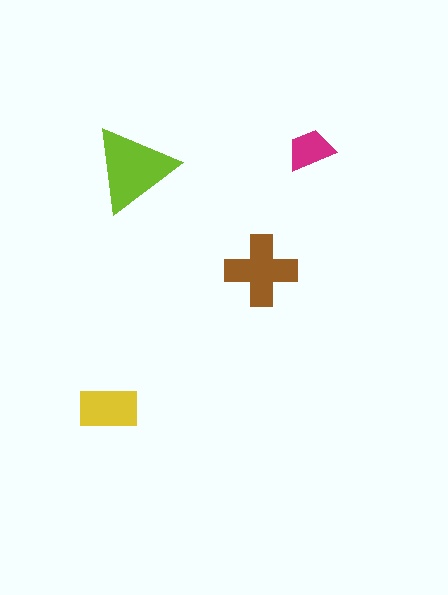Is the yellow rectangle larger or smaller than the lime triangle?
Smaller.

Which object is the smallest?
The magenta trapezoid.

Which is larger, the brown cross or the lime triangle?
The lime triangle.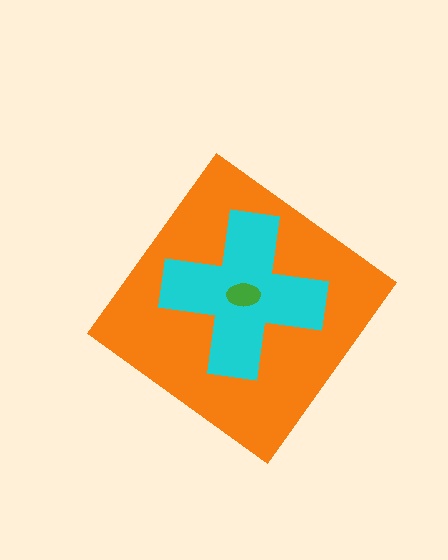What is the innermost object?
The green ellipse.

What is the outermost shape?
The orange diamond.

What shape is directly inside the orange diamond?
The cyan cross.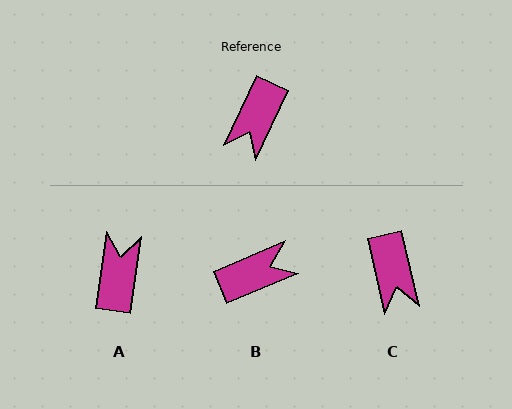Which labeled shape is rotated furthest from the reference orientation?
A, about 162 degrees away.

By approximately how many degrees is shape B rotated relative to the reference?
Approximately 138 degrees counter-clockwise.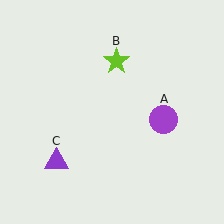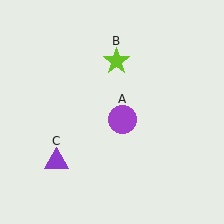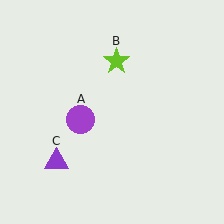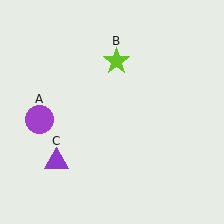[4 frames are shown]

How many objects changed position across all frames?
1 object changed position: purple circle (object A).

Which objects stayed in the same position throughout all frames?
Lime star (object B) and purple triangle (object C) remained stationary.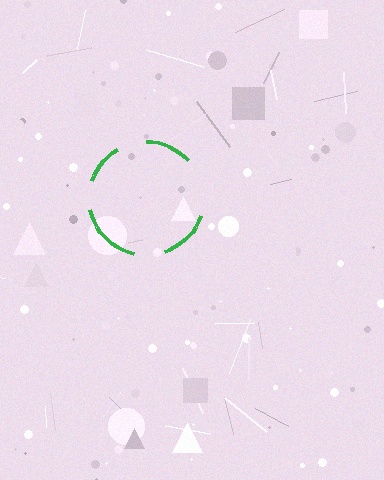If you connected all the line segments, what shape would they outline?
They would outline a circle.